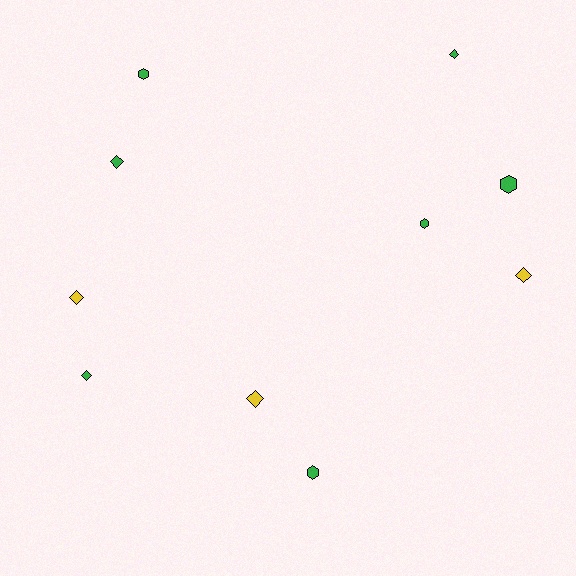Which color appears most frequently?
Green, with 7 objects.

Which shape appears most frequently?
Diamond, with 6 objects.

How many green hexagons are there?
There are 4 green hexagons.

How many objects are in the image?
There are 10 objects.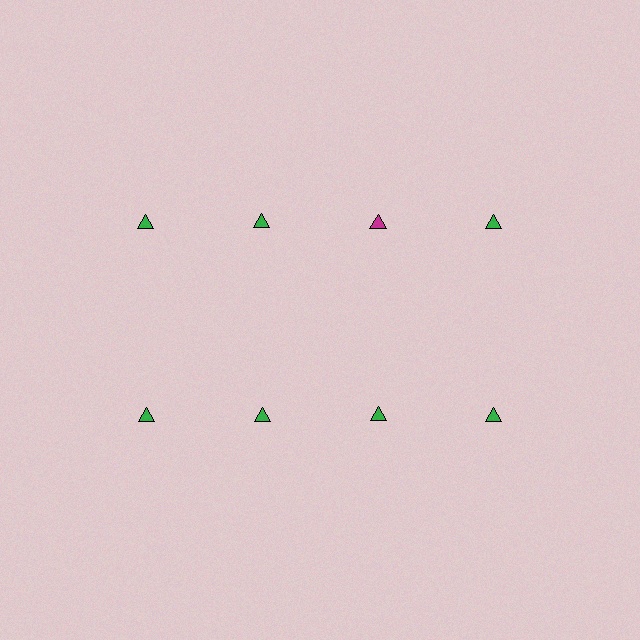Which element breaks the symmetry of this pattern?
The magenta triangle in the top row, center column breaks the symmetry. All other shapes are green triangles.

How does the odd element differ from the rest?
It has a different color: magenta instead of green.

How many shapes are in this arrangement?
There are 8 shapes arranged in a grid pattern.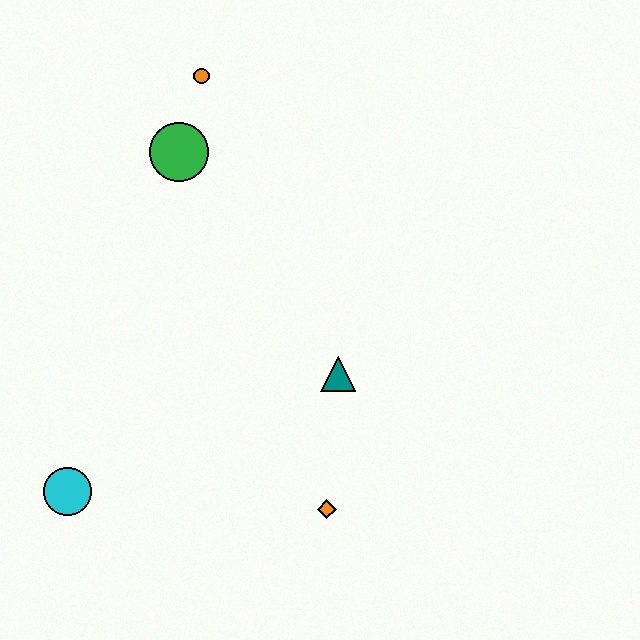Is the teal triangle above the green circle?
No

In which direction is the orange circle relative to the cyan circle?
The orange circle is above the cyan circle.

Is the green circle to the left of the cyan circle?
No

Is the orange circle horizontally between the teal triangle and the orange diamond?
No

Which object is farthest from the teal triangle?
The orange circle is farthest from the teal triangle.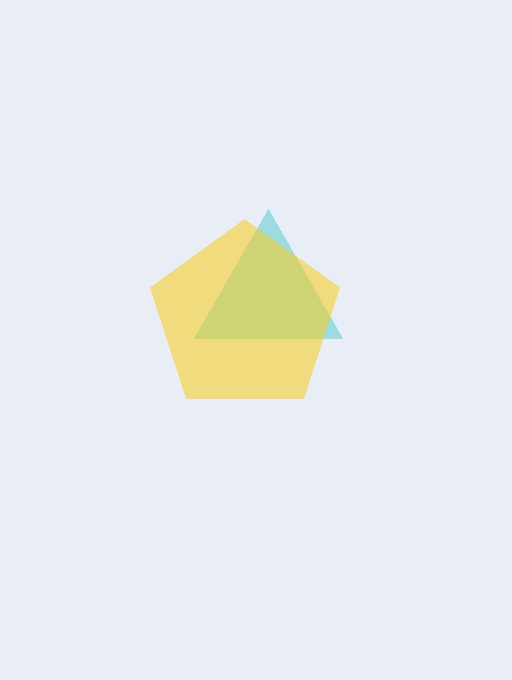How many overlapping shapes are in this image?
There are 2 overlapping shapes in the image.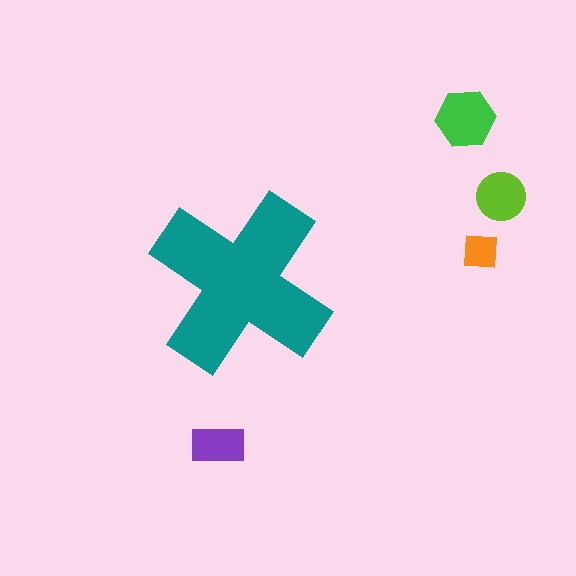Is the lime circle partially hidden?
No, the lime circle is fully visible.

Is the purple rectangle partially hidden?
No, the purple rectangle is fully visible.